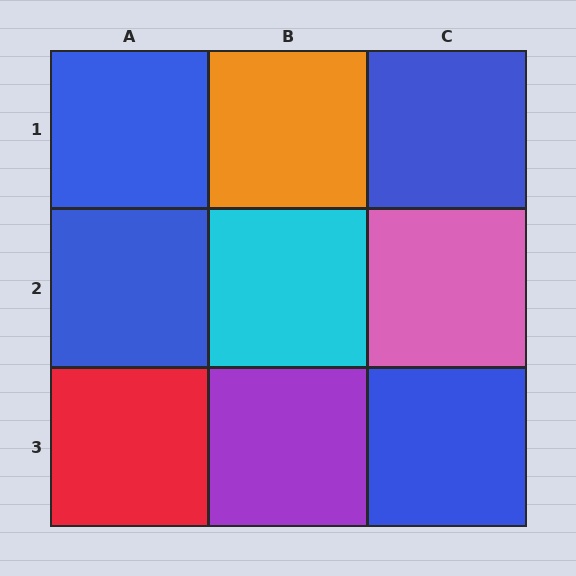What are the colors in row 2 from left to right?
Blue, cyan, pink.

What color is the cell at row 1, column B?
Orange.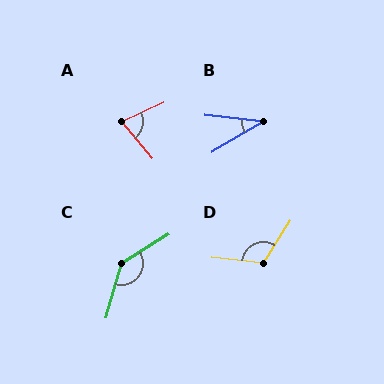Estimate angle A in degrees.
Approximately 75 degrees.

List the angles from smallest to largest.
B (37°), A (75°), D (116°), C (138°).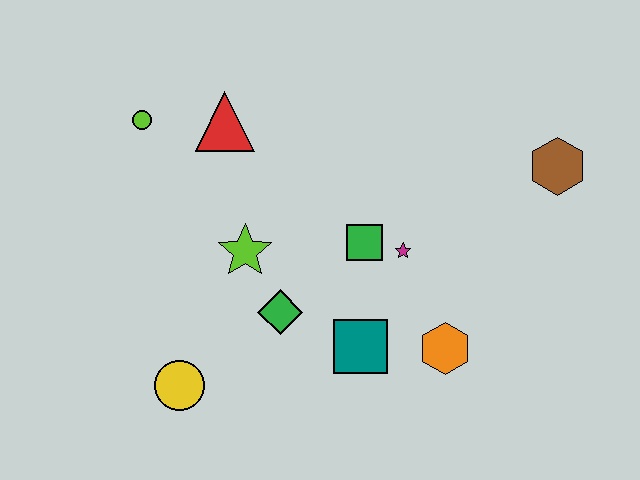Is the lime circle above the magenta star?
Yes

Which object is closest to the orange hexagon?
The teal square is closest to the orange hexagon.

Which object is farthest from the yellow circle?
The brown hexagon is farthest from the yellow circle.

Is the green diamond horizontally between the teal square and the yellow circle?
Yes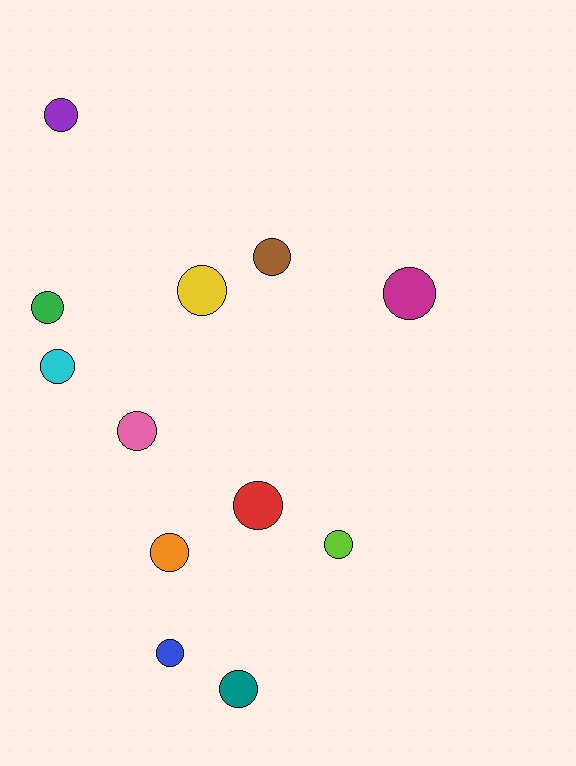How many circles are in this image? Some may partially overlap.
There are 12 circles.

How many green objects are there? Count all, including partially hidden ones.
There is 1 green object.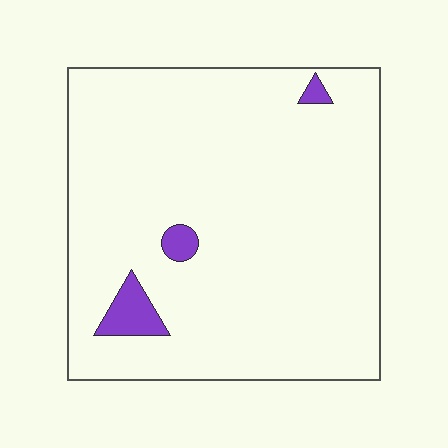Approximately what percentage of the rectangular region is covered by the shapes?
Approximately 5%.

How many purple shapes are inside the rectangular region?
3.